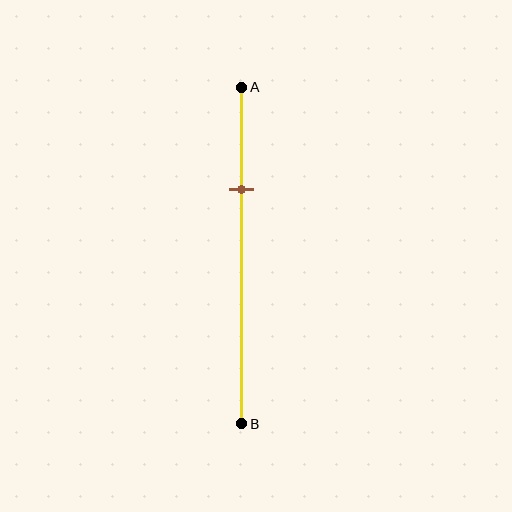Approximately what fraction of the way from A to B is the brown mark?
The brown mark is approximately 30% of the way from A to B.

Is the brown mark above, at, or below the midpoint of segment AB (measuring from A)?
The brown mark is above the midpoint of segment AB.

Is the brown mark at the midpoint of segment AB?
No, the mark is at about 30% from A, not at the 50% midpoint.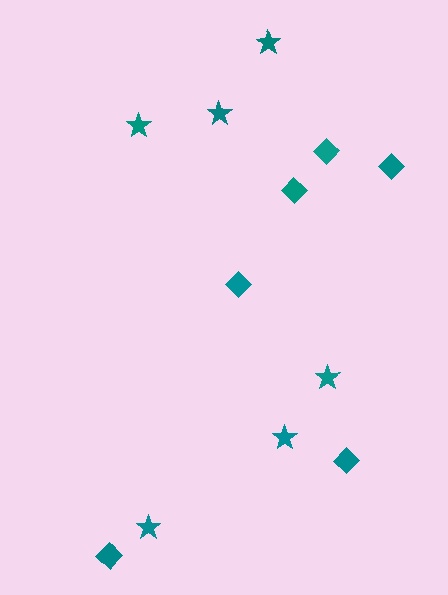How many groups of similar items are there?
There are 2 groups: one group of diamonds (6) and one group of stars (6).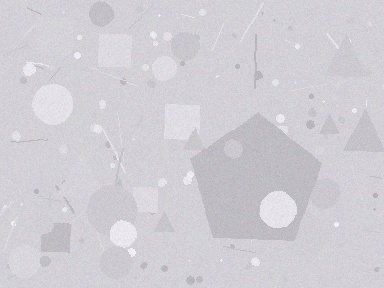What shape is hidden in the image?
A pentagon is hidden in the image.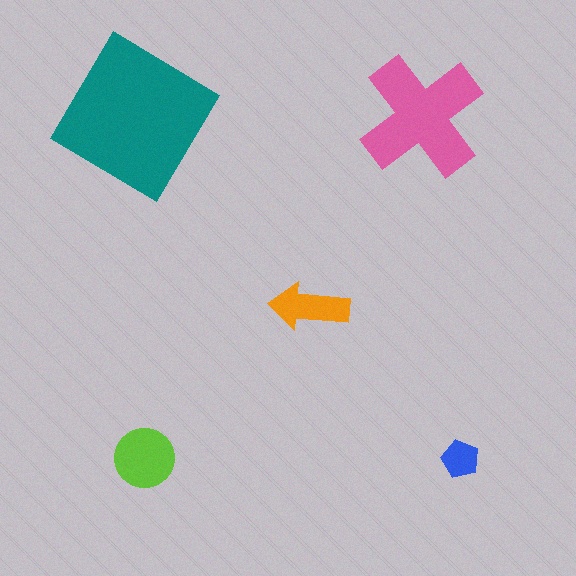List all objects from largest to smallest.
The teal diamond, the pink cross, the lime circle, the orange arrow, the blue pentagon.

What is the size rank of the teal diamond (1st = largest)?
1st.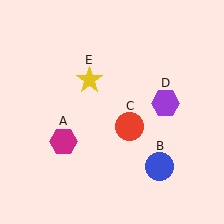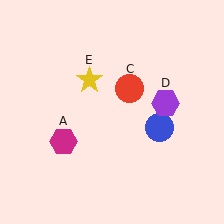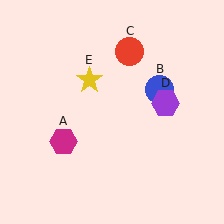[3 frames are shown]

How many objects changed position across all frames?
2 objects changed position: blue circle (object B), red circle (object C).